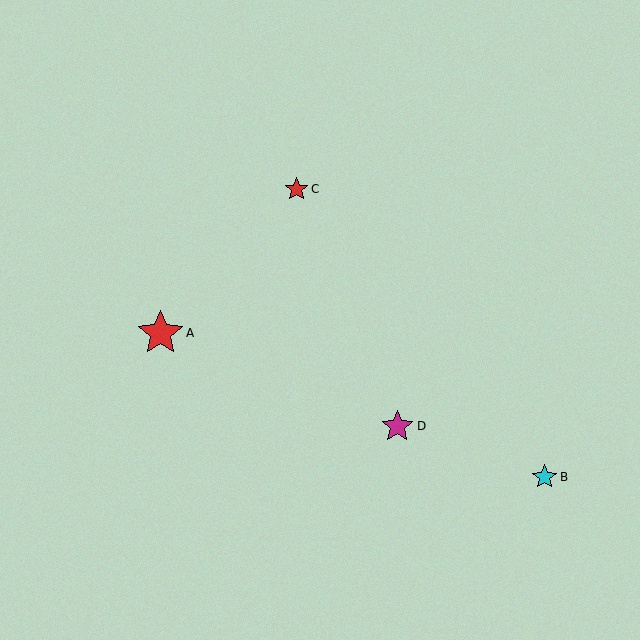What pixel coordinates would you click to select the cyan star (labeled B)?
Click at (544, 477) to select the cyan star B.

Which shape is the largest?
The red star (labeled A) is the largest.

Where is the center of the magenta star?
The center of the magenta star is at (397, 426).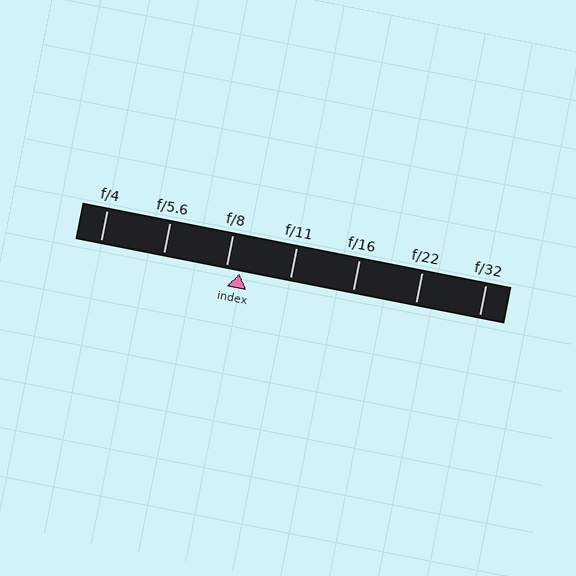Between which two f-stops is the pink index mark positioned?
The index mark is between f/8 and f/11.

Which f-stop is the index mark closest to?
The index mark is closest to f/8.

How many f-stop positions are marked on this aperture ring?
There are 7 f-stop positions marked.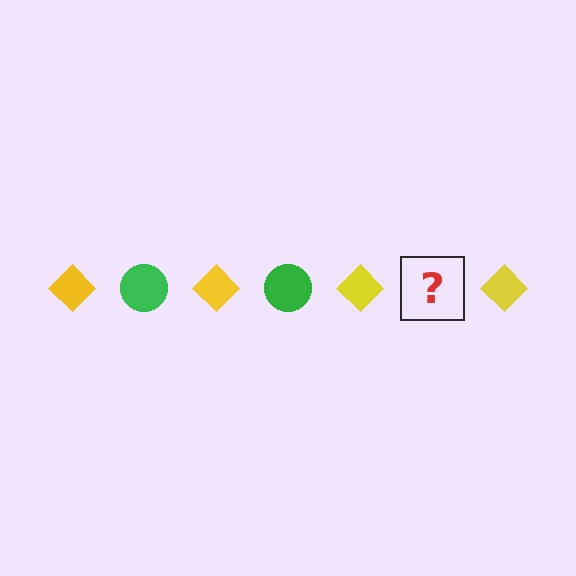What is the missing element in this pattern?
The missing element is a green circle.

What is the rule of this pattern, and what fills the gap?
The rule is that the pattern alternates between yellow diamond and green circle. The gap should be filled with a green circle.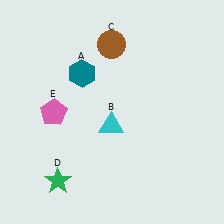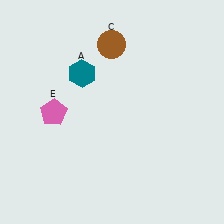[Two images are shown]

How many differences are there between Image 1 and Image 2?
There are 2 differences between the two images.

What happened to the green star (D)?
The green star (D) was removed in Image 2. It was in the bottom-left area of Image 1.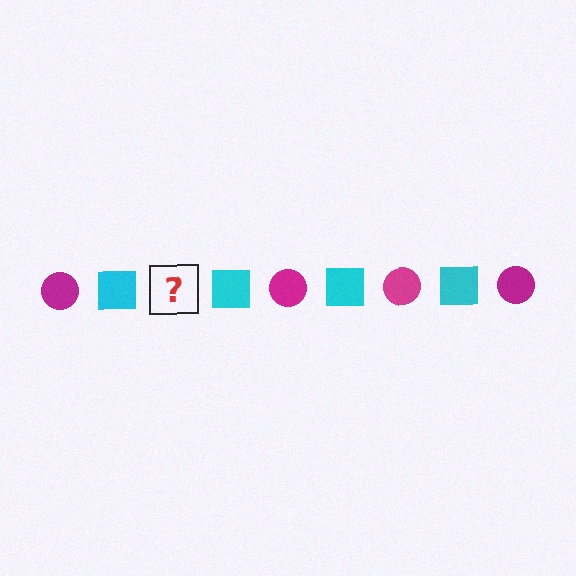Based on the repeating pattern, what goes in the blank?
The blank should be a magenta circle.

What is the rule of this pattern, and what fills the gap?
The rule is that the pattern alternates between magenta circle and cyan square. The gap should be filled with a magenta circle.